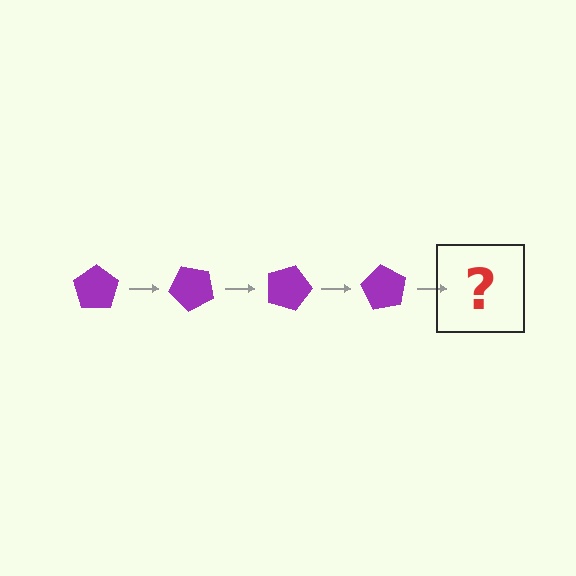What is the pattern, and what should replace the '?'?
The pattern is that the pentagon rotates 45 degrees each step. The '?' should be a purple pentagon rotated 180 degrees.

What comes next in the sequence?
The next element should be a purple pentagon rotated 180 degrees.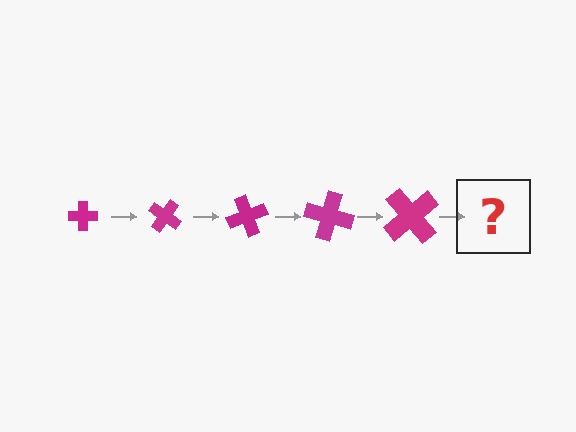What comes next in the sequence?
The next element should be a cross, larger than the previous one and rotated 175 degrees from the start.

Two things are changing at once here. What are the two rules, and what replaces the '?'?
The two rules are that the cross grows larger each step and it rotates 35 degrees each step. The '?' should be a cross, larger than the previous one and rotated 175 degrees from the start.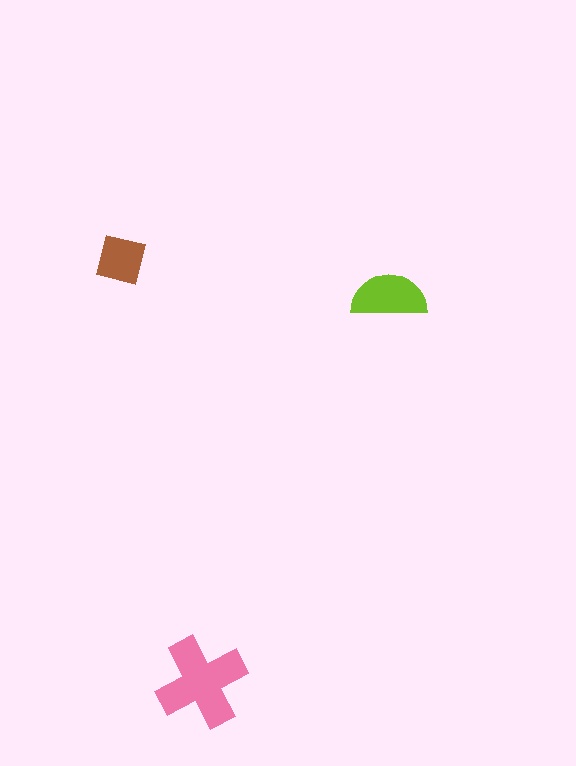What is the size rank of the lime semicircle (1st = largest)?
2nd.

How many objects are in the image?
There are 3 objects in the image.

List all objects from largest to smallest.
The pink cross, the lime semicircle, the brown square.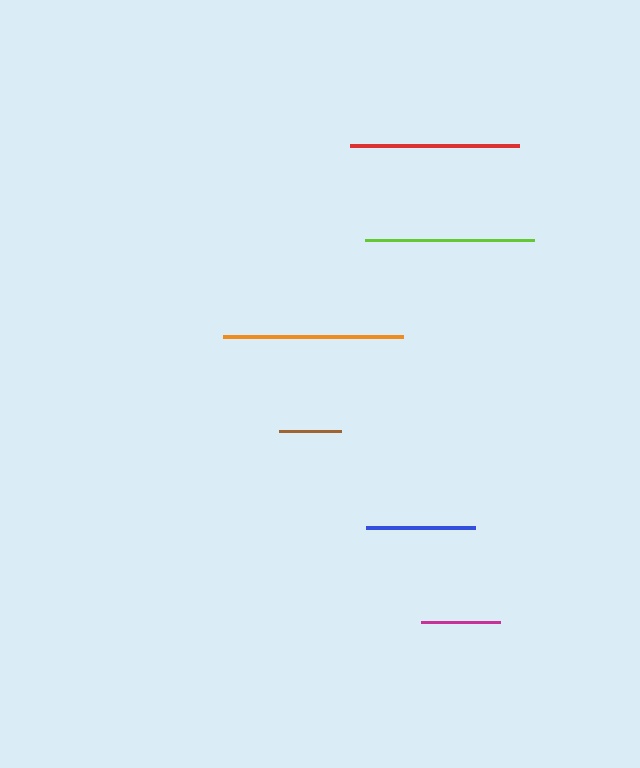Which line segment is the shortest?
The brown line is the shortest at approximately 63 pixels.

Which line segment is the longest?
The orange line is the longest at approximately 180 pixels.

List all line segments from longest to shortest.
From longest to shortest: orange, red, lime, blue, magenta, brown.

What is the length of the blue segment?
The blue segment is approximately 109 pixels long.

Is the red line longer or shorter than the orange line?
The orange line is longer than the red line.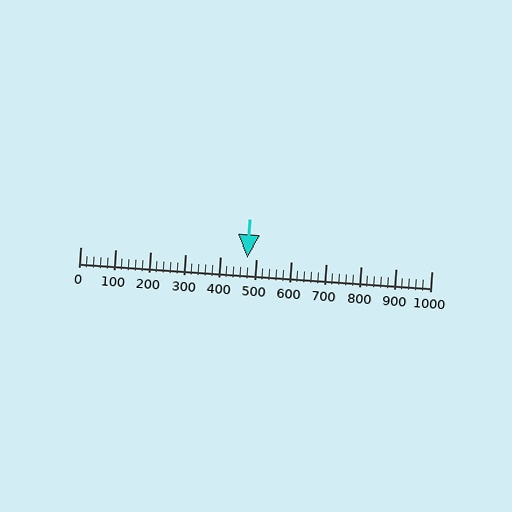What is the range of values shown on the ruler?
The ruler shows values from 0 to 1000.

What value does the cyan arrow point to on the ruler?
The cyan arrow points to approximately 475.